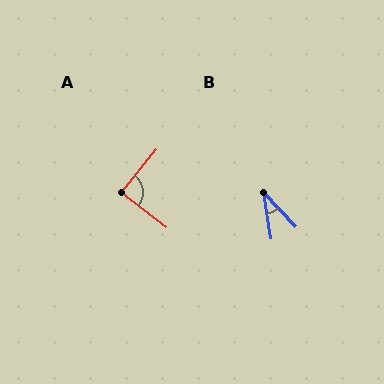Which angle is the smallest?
B, at approximately 35 degrees.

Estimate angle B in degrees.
Approximately 35 degrees.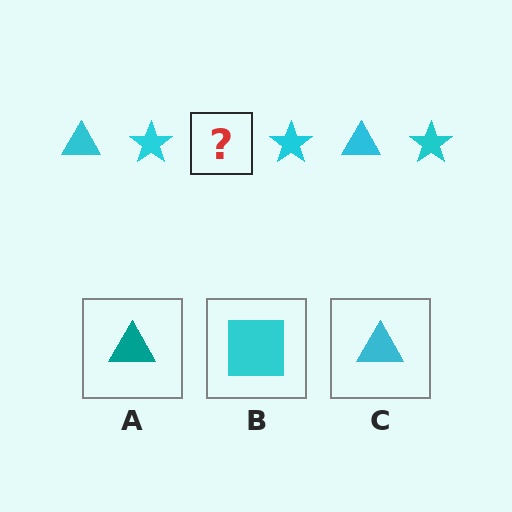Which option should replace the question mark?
Option C.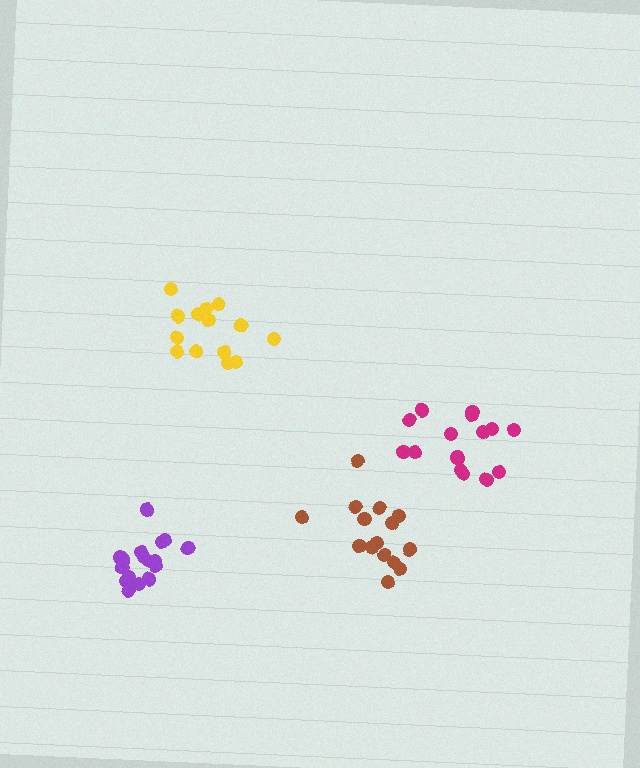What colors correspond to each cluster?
The clusters are colored: brown, yellow, magenta, purple.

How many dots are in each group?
Group 1: 15 dots, Group 2: 14 dots, Group 3: 15 dots, Group 4: 18 dots (62 total).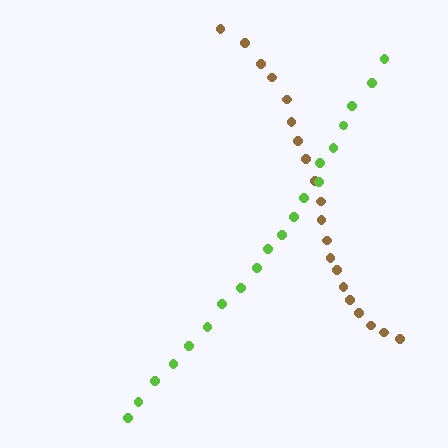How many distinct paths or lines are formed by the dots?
There are 2 distinct paths.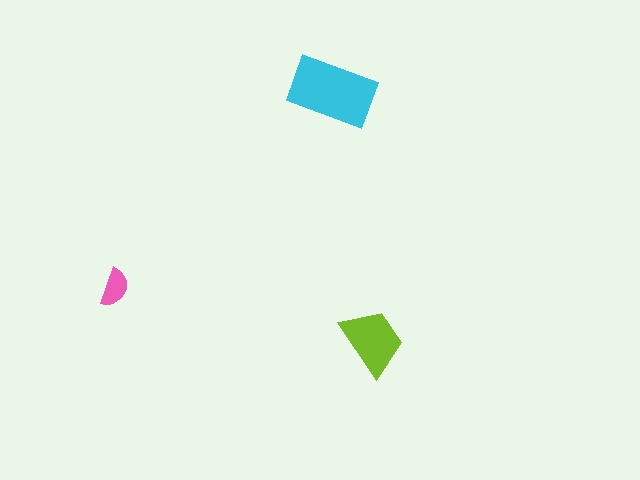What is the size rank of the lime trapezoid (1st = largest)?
2nd.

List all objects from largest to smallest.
The cyan rectangle, the lime trapezoid, the pink semicircle.